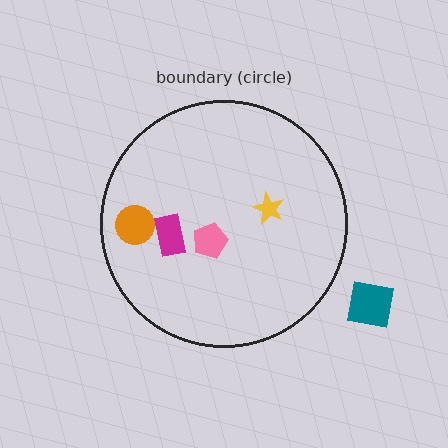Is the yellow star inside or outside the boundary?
Inside.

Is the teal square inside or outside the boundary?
Outside.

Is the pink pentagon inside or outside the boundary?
Inside.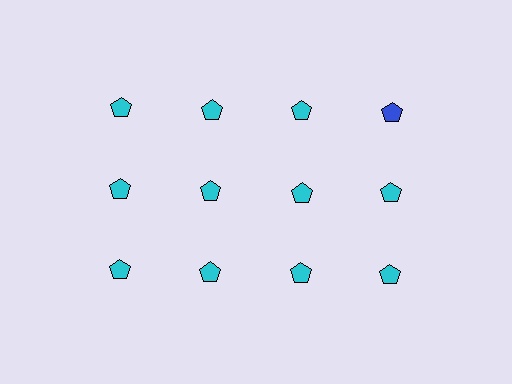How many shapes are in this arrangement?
There are 12 shapes arranged in a grid pattern.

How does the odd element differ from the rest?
It has a different color: blue instead of cyan.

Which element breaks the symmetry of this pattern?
The blue pentagon in the top row, second from right column breaks the symmetry. All other shapes are cyan pentagons.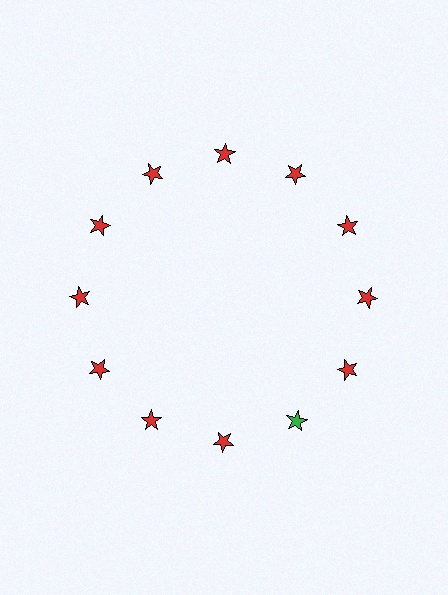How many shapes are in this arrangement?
There are 12 shapes arranged in a ring pattern.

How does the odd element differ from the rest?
It has a different color: green instead of red.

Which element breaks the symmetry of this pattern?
The green star at roughly the 5 o'clock position breaks the symmetry. All other shapes are red stars.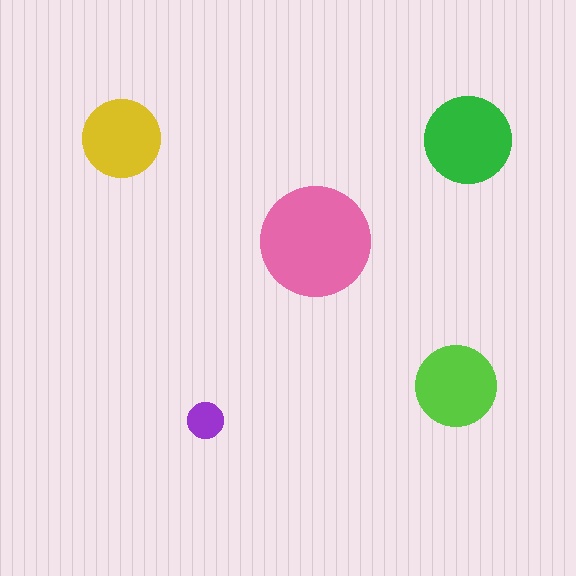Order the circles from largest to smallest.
the pink one, the green one, the lime one, the yellow one, the purple one.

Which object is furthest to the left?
The yellow circle is leftmost.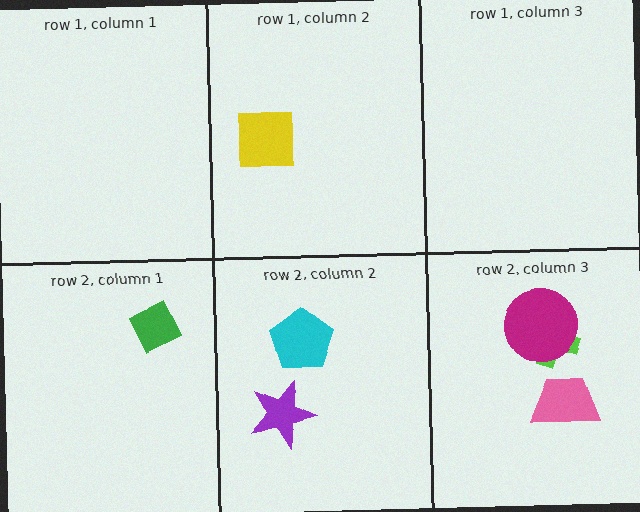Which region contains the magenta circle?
The row 2, column 3 region.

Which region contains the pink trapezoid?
The row 2, column 3 region.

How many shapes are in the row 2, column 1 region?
1.